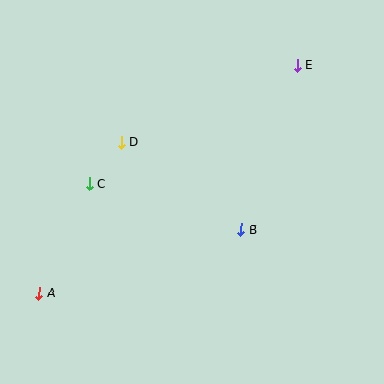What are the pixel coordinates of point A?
Point A is at (39, 293).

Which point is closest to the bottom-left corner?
Point A is closest to the bottom-left corner.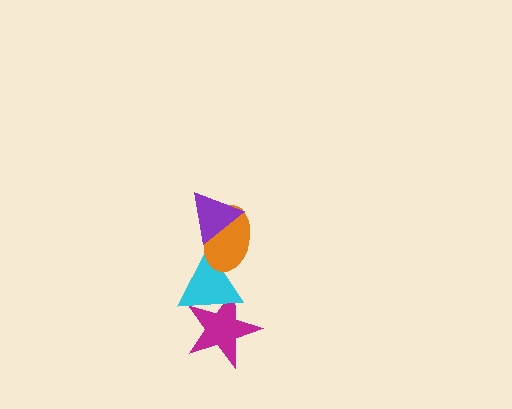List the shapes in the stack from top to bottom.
From top to bottom: the purple triangle, the orange ellipse, the cyan triangle, the magenta star.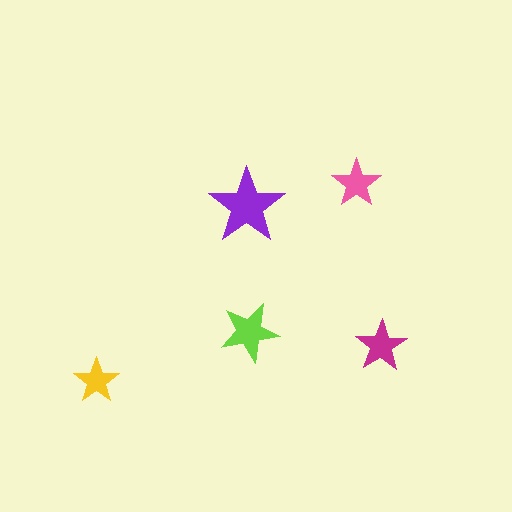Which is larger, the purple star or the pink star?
The purple one.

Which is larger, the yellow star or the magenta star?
The magenta one.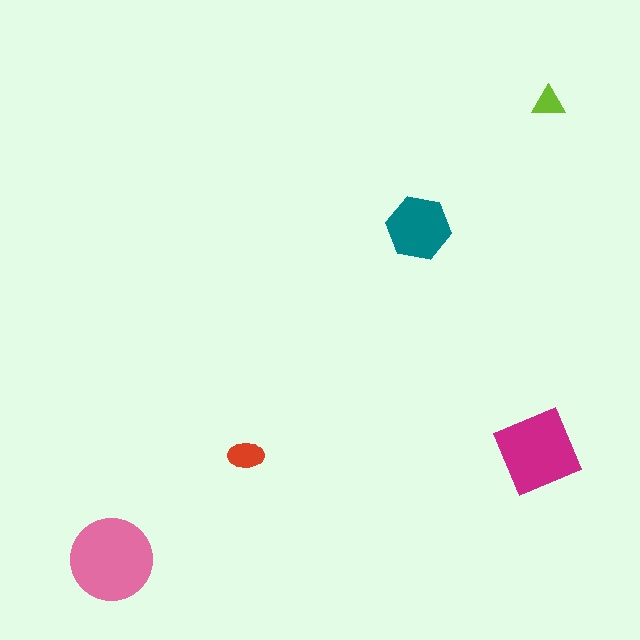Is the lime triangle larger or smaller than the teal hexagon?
Smaller.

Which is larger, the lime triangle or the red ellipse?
The red ellipse.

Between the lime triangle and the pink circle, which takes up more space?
The pink circle.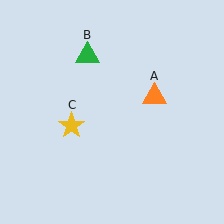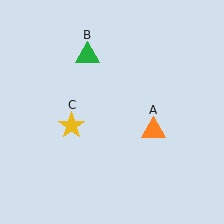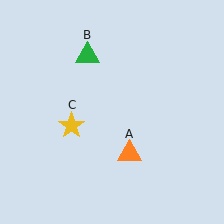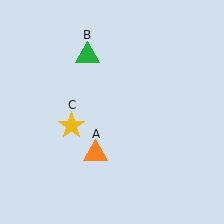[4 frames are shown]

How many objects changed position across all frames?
1 object changed position: orange triangle (object A).